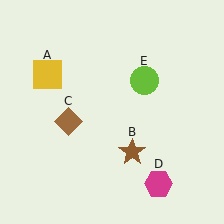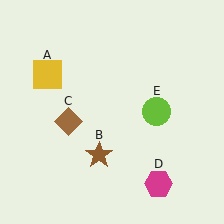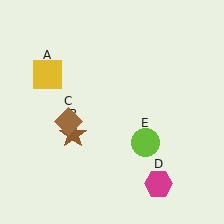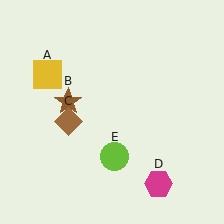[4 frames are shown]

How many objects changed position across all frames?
2 objects changed position: brown star (object B), lime circle (object E).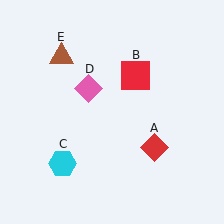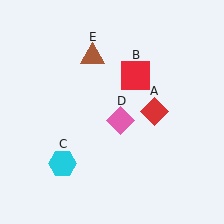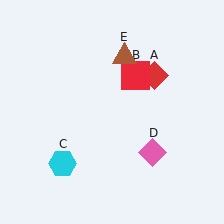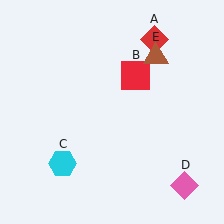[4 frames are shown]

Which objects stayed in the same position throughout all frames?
Red square (object B) and cyan hexagon (object C) remained stationary.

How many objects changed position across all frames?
3 objects changed position: red diamond (object A), pink diamond (object D), brown triangle (object E).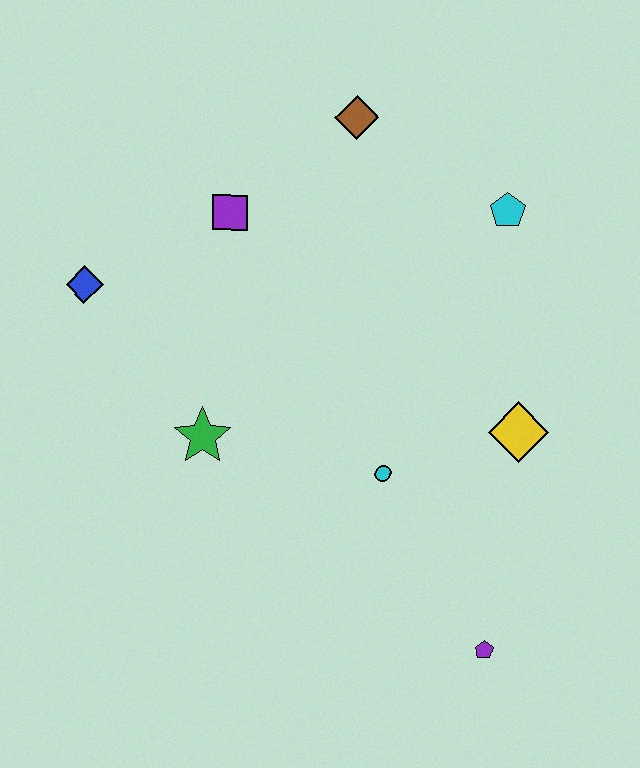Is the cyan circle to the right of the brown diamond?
Yes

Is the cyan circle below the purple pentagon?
No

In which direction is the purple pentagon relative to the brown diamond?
The purple pentagon is below the brown diamond.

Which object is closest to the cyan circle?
The yellow diamond is closest to the cyan circle.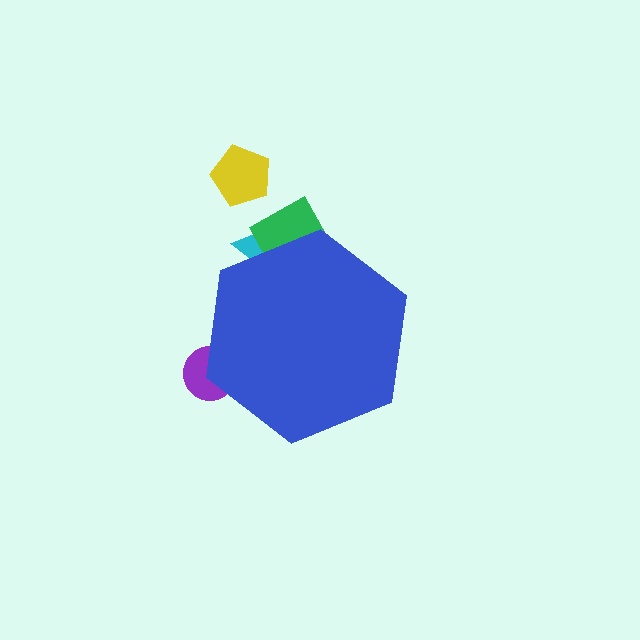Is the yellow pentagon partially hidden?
No, the yellow pentagon is fully visible.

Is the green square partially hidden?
Yes, the green square is partially hidden behind the blue hexagon.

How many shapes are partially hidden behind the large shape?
3 shapes are partially hidden.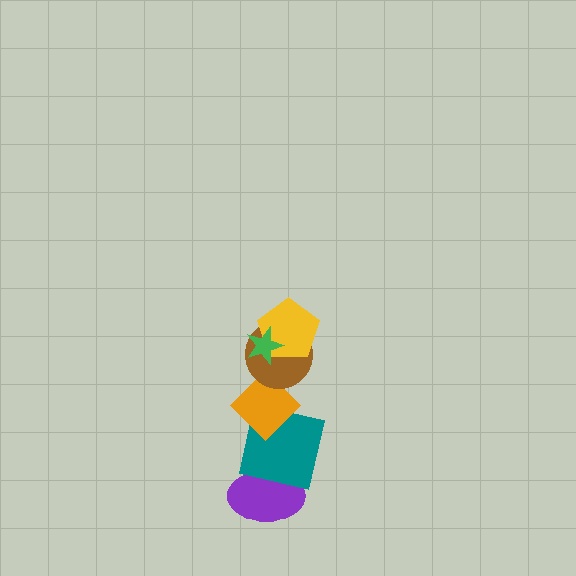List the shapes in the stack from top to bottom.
From top to bottom: the green star, the yellow pentagon, the brown circle, the orange diamond, the teal square, the purple ellipse.